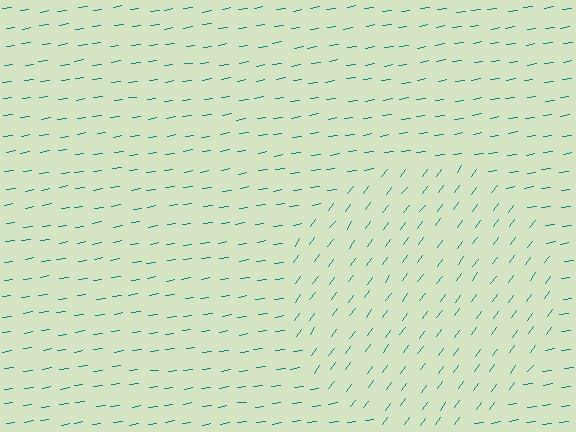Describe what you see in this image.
The image is filled with small teal line segments. A circle region in the image has lines oriented differently from the surrounding lines, creating a visible texture boundary.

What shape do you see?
I see a circle.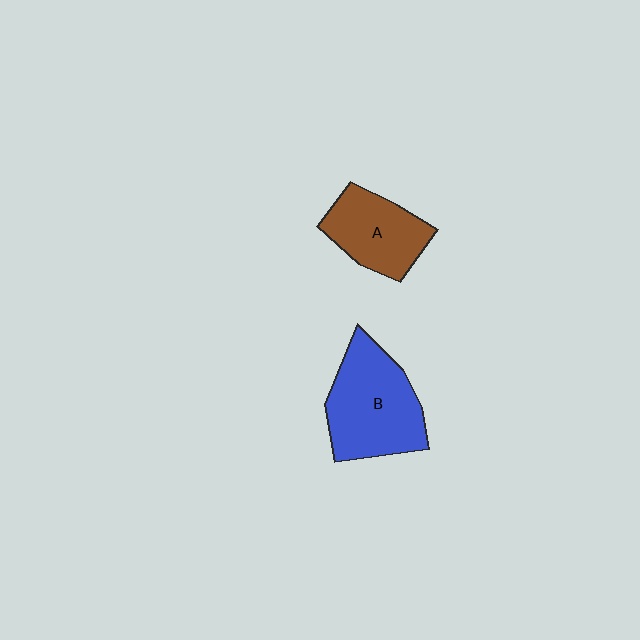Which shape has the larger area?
Shape B (blue).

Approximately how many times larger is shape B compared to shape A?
Approximately 1.4 times.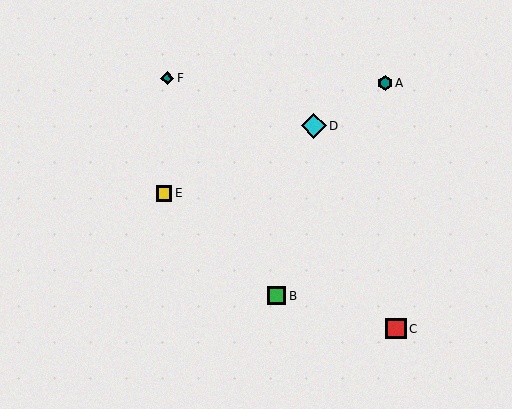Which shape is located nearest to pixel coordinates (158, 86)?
The teal diamond (labeled F) at (167, 78) is nearest to that location.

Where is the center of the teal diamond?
The center of the teal diamond is at (167, 78).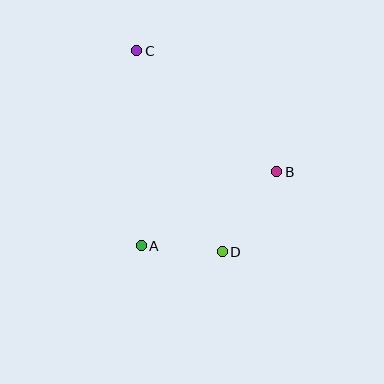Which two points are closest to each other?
Points A and D are closest to each other.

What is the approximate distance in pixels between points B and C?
The distance between B and C is approximately 185 pixels.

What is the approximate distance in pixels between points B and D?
The distance between B and D is approximately 97 pixels.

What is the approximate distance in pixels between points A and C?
The distance between A and C is approximately 195 pixels.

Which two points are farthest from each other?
Points C and D are farthest from each other.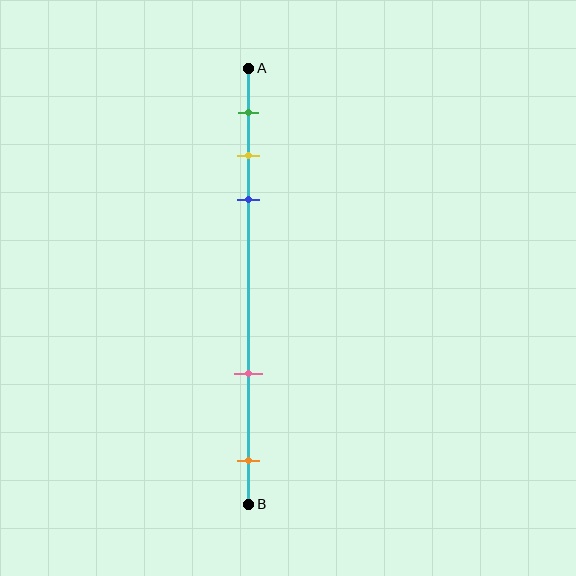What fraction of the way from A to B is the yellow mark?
The yellow mark is approximately 20% (0.2) of the way from A to B.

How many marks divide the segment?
There are 5 marks dividing the segment.